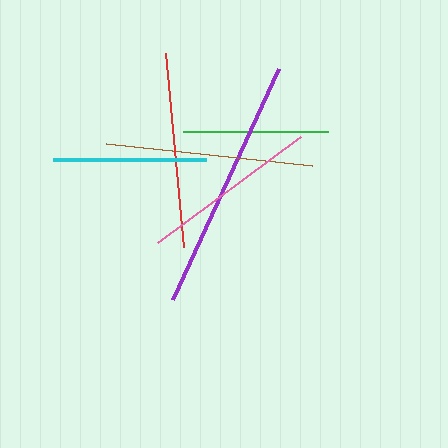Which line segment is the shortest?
The green line is the shortest at approximately 146 pixels.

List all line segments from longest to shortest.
From longest to shortest: purple, brown, red, pink, cyan, green.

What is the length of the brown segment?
The brown segment is approximately 207 pixels long.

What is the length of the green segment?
The green segment is approximately 146 pixels long.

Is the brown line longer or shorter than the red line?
The brown line is longer than the red line.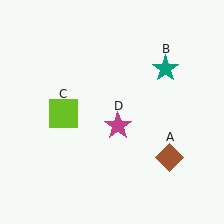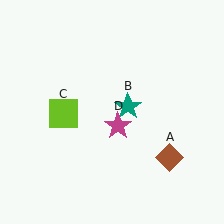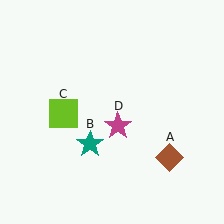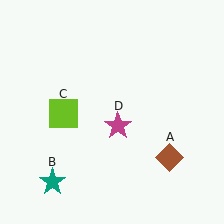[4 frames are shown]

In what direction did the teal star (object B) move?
The teal star (object B) moved down and to the left.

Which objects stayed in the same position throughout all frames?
Brown diamond (object A) and lime square (object C) and magenta star (object D) remained stationary.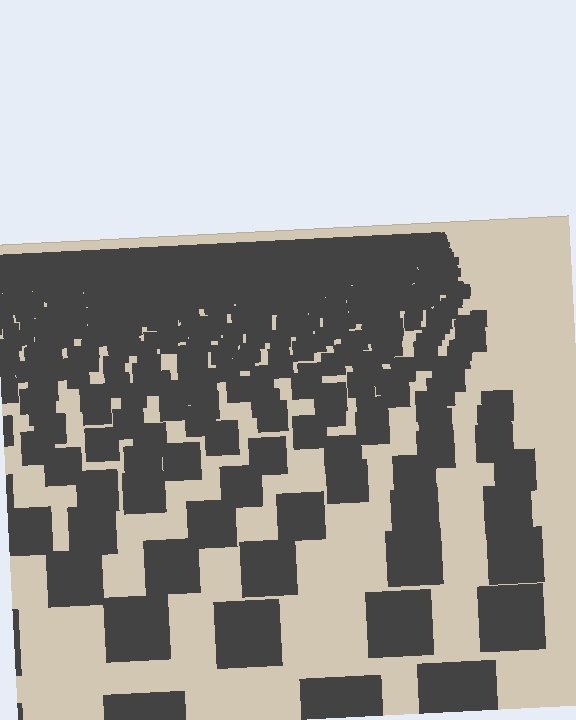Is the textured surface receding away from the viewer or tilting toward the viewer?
The surface is receding away from the viewer. Texture elements get smaller and denser toward the top.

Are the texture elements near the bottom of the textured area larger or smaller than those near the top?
Larger. Near the bottom, elements are closer to the viewer and appear at a bigger on-screen size.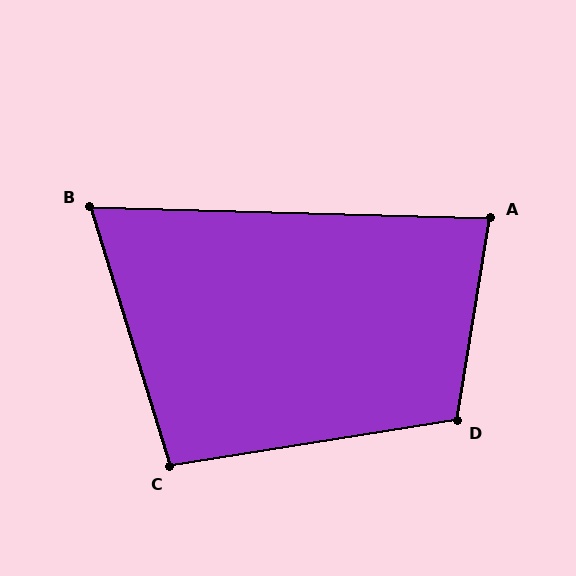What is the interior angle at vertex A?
Approximately 82 degrees (acute).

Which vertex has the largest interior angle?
D, at approximately 109 degrees.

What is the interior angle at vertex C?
Approximately 98 degrees (obtuse).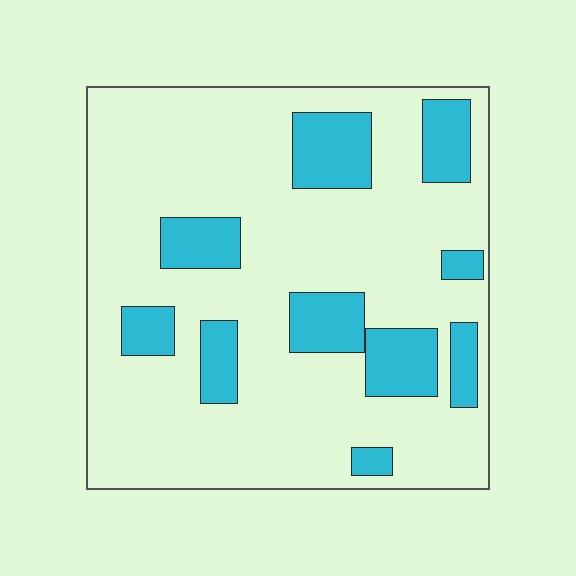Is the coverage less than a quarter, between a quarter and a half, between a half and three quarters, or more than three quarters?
Less than a quarter.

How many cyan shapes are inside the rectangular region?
10.